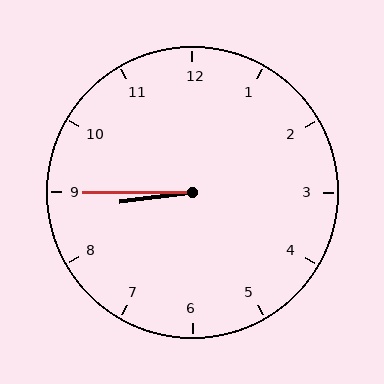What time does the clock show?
8:45.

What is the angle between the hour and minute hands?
Approximately 8 degrees.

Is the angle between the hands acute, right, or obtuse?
It is acute.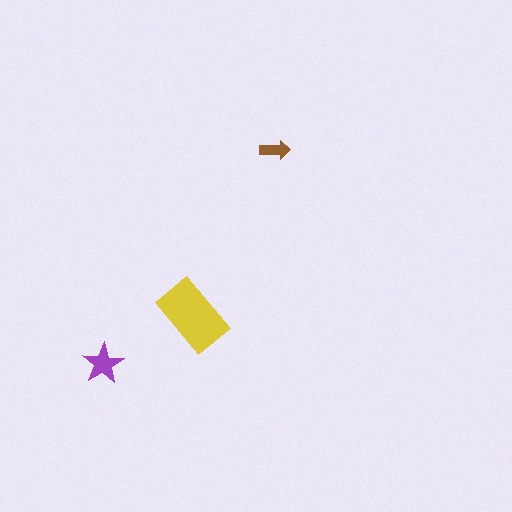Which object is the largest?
The yellow rectangle.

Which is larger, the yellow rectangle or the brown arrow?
The yellow rectangle.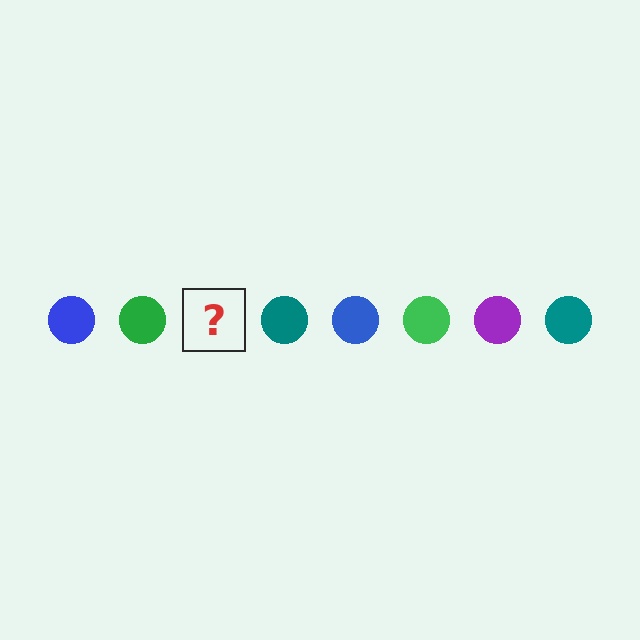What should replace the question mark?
The question mark should be replaced with a purple circle.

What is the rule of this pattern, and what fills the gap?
The rule is that the pattern cycles through blue, green, purple, teal circles. The gap should be filled with a purple circle.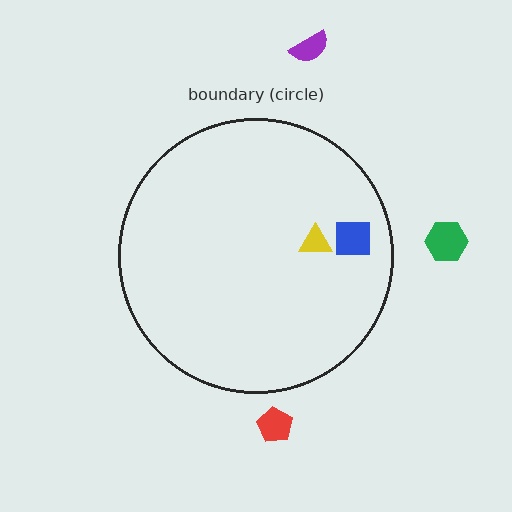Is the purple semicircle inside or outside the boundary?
Outside.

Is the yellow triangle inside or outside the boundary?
Inside.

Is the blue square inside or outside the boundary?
Inside.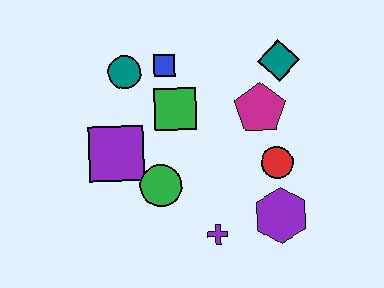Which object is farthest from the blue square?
The purple hexagon is farthest from the blue square.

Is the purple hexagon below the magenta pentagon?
Yes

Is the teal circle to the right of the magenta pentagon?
No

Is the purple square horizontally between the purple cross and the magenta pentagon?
No